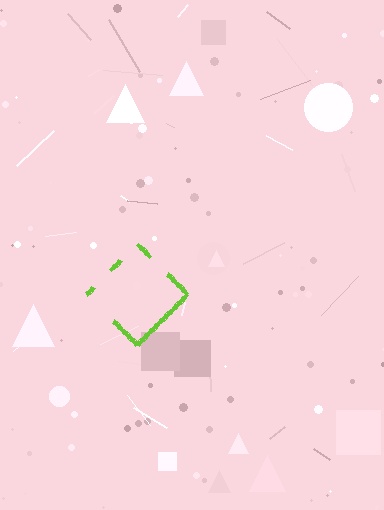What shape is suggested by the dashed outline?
The dashed outline suggests a diamond.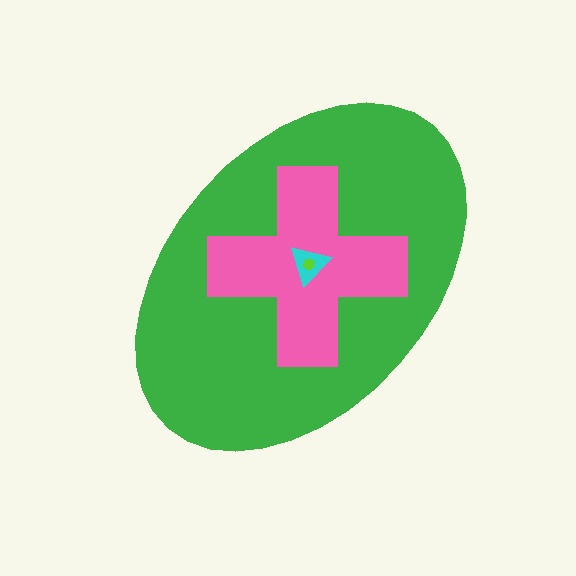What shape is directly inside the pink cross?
The cyan triangle.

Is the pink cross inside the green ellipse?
Yes.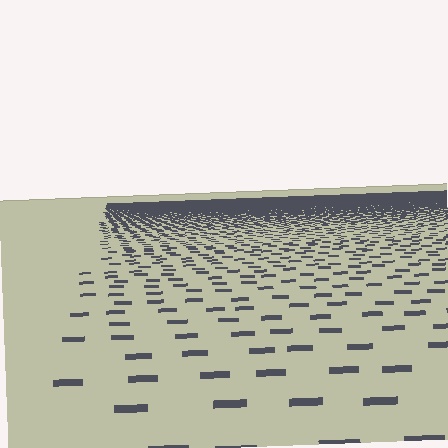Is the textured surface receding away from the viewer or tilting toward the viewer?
The surface is receding away from the viewer. Texture elements get smaller and denser toward the top.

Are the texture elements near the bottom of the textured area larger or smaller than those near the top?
Larger. Near the bottom, elements are closer to the viewer and appear at a bigger on-screen size.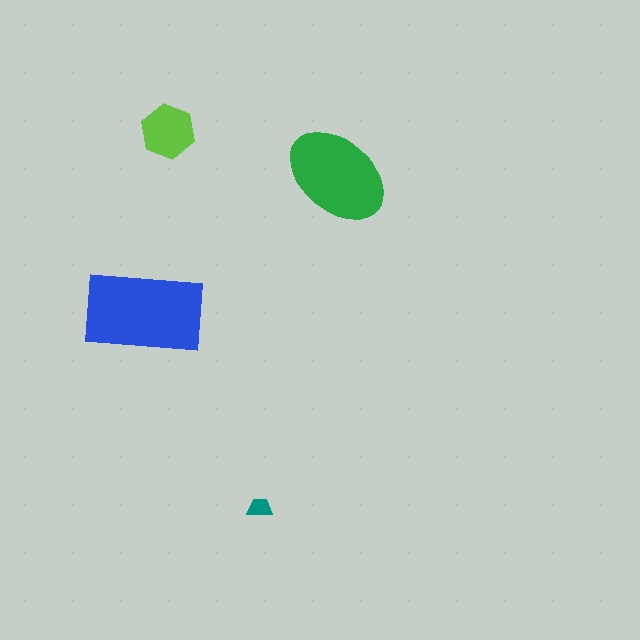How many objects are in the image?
There are 4 objects in the image.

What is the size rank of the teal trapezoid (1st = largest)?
4th.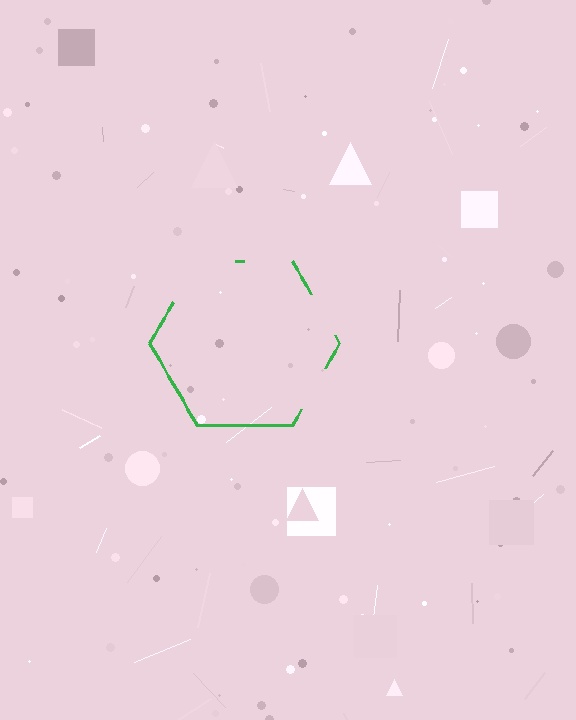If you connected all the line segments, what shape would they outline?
They would outline a hexagon.